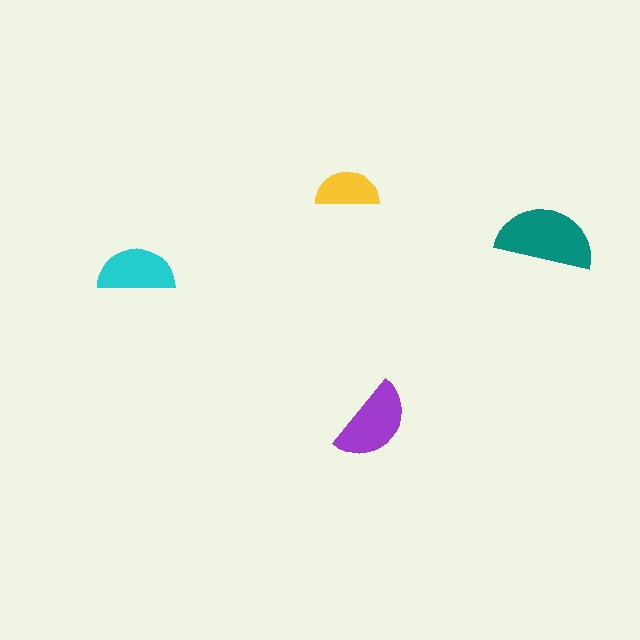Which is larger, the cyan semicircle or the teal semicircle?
The teal one.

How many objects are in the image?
There are 4 objects in the image.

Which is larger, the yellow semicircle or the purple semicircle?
The purple one.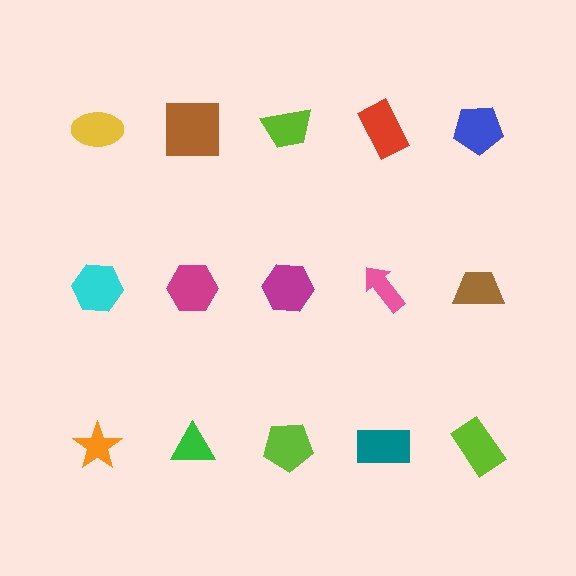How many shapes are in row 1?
5 shapes.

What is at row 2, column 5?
A brown trapezoid.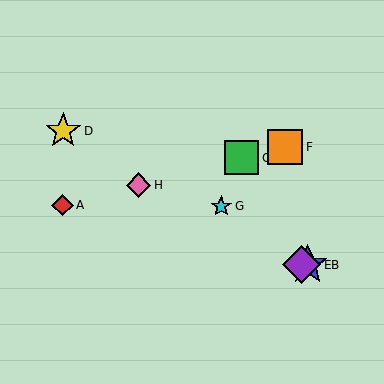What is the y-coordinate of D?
Object D is at y≈131.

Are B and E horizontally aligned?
Yes, both are at y≈265.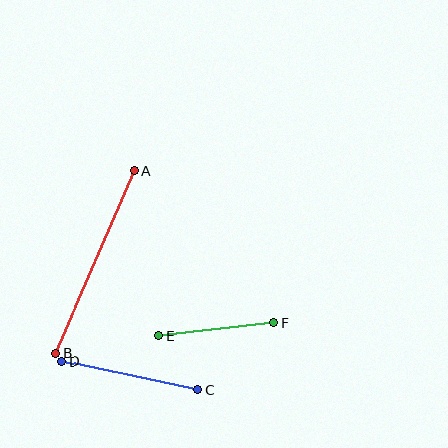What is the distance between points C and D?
The distance is approximately 138 pixels.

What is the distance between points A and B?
The distance is approximately 198 pixels.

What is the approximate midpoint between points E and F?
The midpoint is at approximately (216, 329) pixels.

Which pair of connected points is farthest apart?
Points A and B are farthest apart.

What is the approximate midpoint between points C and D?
The midpoint is at approximately (130, 375) pixels.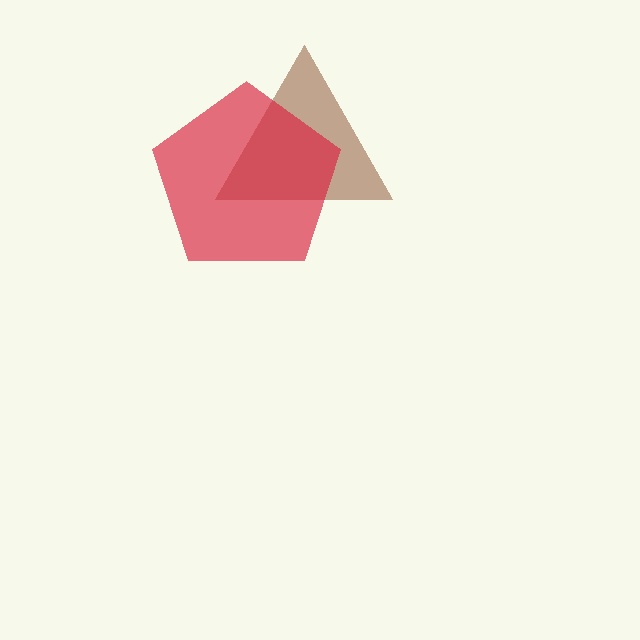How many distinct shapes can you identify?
There are 2 distinct shapes: a brown triangle, a red pentagon.